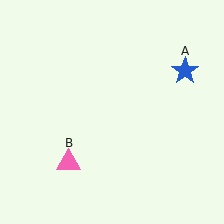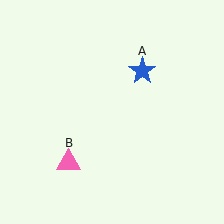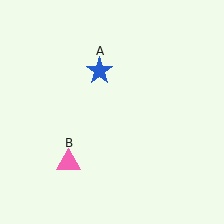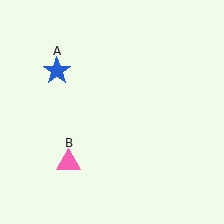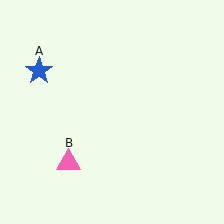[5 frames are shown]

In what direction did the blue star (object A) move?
The blue star (object A) moved left.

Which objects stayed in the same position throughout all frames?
Pink triangle (object B) remained stationary.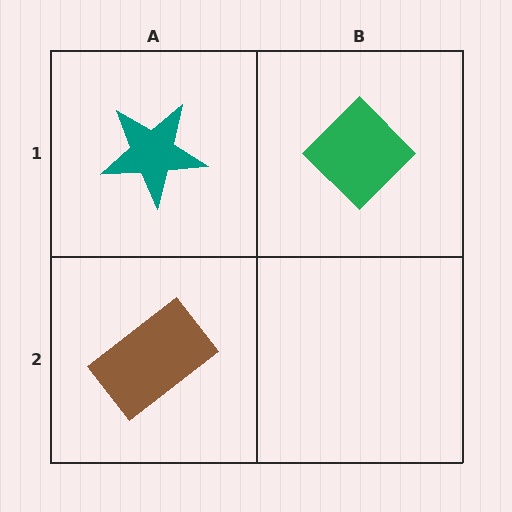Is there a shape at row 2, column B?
No, that cell is empty.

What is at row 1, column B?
A green diamond.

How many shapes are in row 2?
1 shape.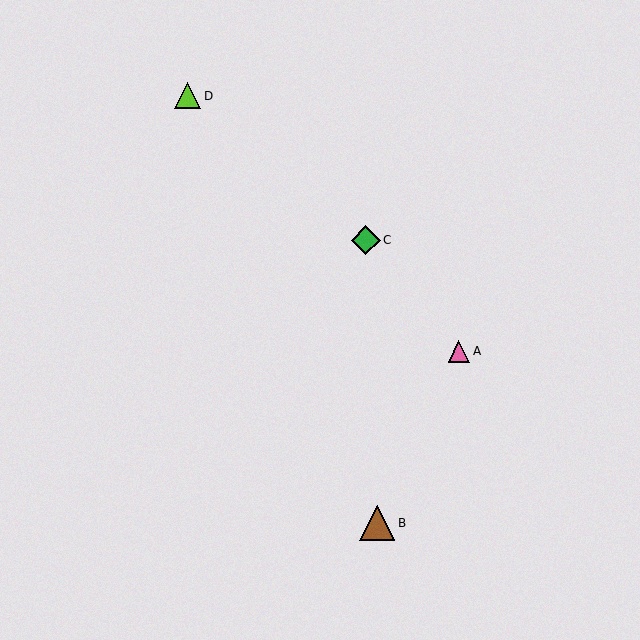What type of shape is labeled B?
Shape B is a brown triangle.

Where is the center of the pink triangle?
The center of the pink triangle is at (459, 351).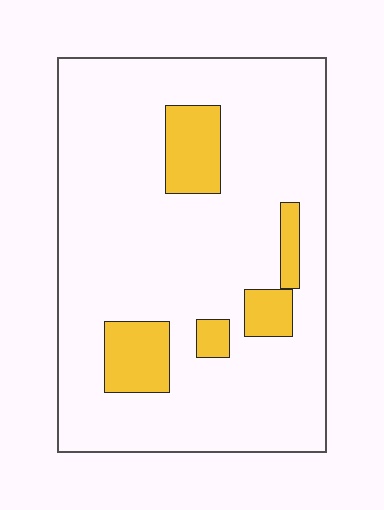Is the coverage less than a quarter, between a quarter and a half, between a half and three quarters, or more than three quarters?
Less than a quarter.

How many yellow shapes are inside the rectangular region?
5.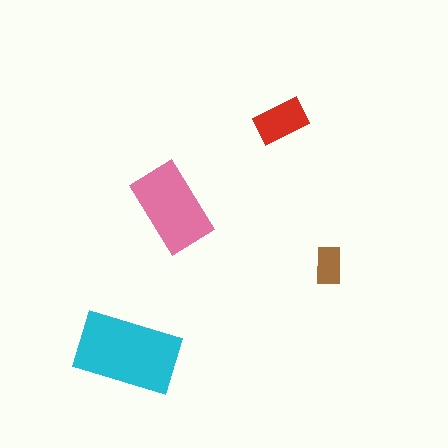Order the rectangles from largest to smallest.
the cyan one, the pink one, the red one, the brown one.